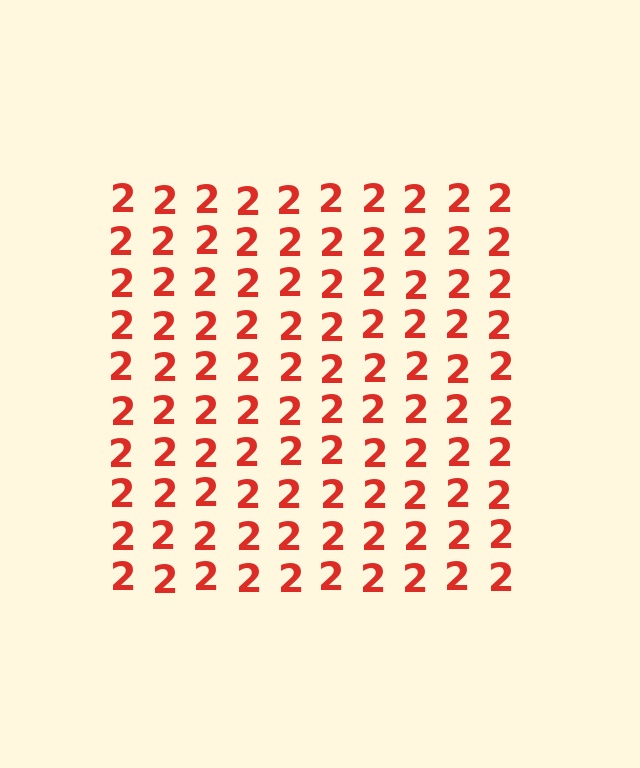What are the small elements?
The small elements are digit 2's.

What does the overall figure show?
The overall figure shows a square.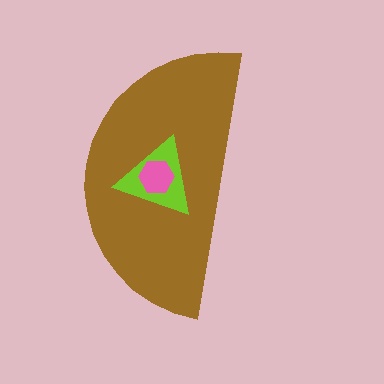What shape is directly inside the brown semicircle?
The lime triangle.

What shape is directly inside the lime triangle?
The pink hexagon.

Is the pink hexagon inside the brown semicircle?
Yes.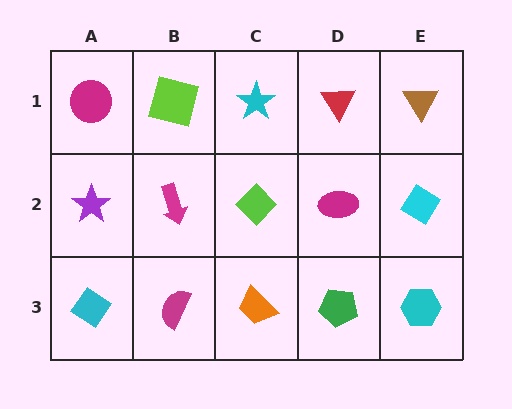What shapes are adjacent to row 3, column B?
A magenta arrow (row 2, column B), a cyan diamond (row 3, column A), an orange trapezoid (row 3, column C).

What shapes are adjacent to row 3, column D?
A magenta ellipse (row 2, column D), an orange trapezoid (row 3, column C), a cyan hexagon (row 3, column E).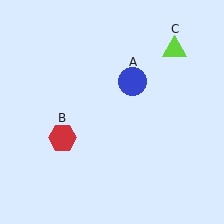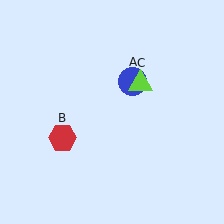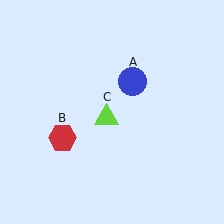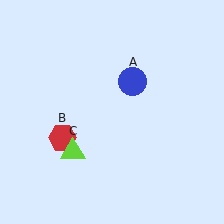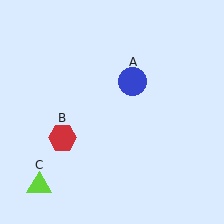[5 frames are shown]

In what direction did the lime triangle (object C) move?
The lime triangle (object C) moved down and to the left.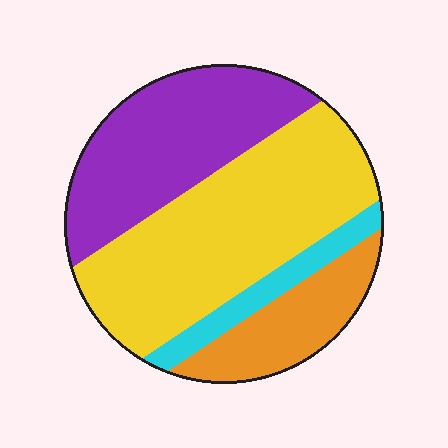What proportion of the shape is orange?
Orange covers about 15% of the shape.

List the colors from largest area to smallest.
From largest to smallest: yellow, purple, orange, cyan.